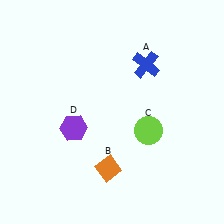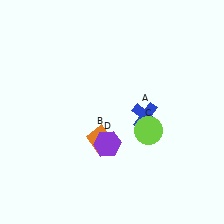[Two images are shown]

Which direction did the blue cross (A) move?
The blue cross (A) moved down.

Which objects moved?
The objects that moved are: the blue cross (A), the orange diamond (B), the purple hexagon (D).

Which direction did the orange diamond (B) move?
The orange diamond (B) moved up.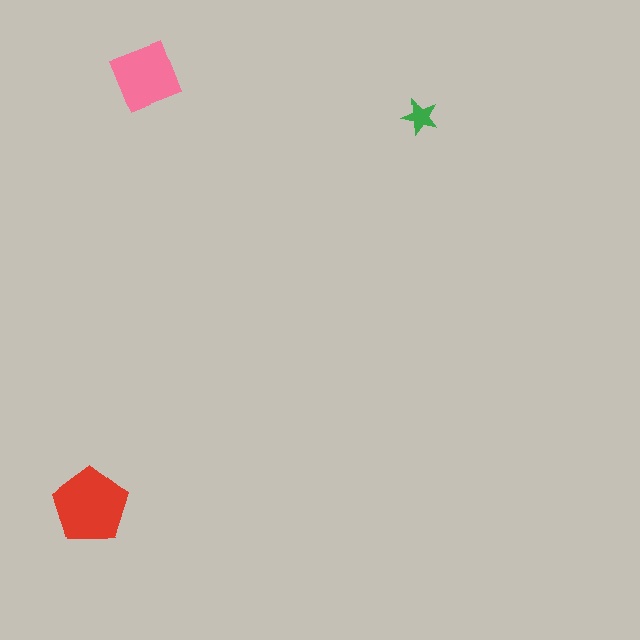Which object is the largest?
The red pentagon.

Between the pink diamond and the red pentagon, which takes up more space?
The red pentagon.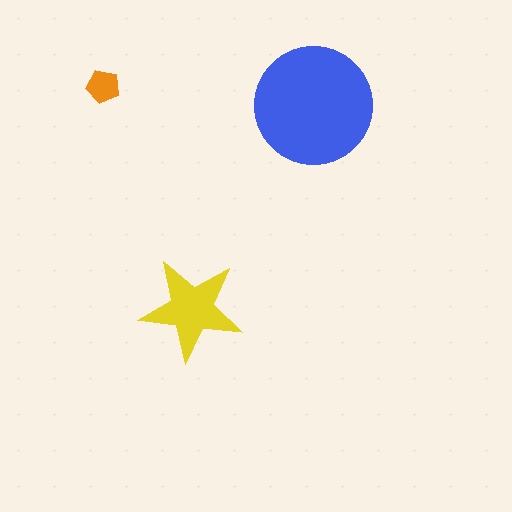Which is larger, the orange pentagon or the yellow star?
The yellow star.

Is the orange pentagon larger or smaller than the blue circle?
Smaller.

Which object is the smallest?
The orange pentagon.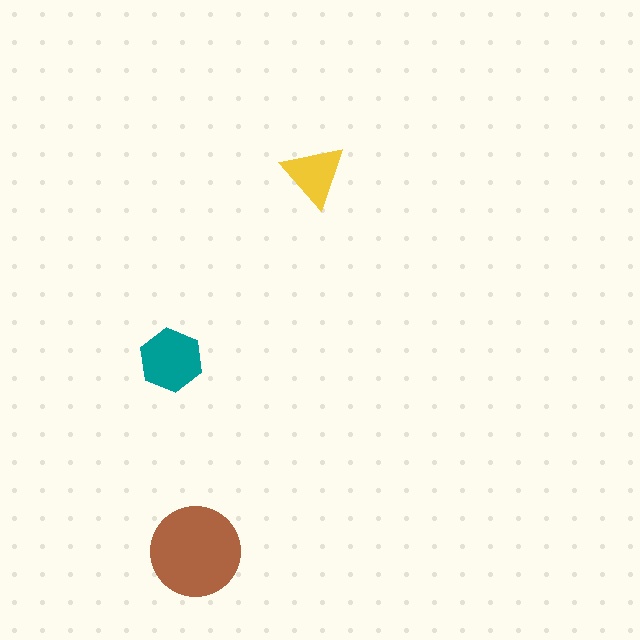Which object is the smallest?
The yellow triangle.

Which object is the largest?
The brown circle.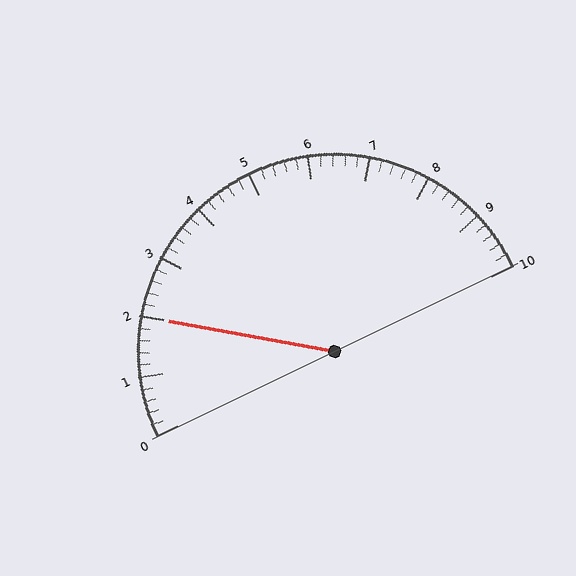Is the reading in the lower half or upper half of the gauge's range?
The reading is in the lower half of the range (0 to 10).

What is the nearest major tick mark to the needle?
The nearest major tick mark is 2.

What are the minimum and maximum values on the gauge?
The gauge ranges from 0 to 10.